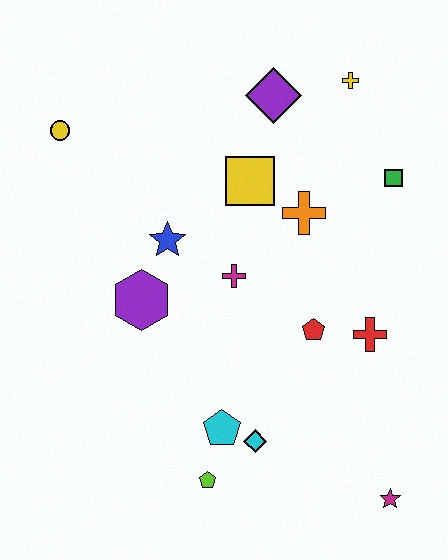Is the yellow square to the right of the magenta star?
No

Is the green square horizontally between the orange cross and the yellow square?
No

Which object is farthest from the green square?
The lime pentagon is farthest from the green square.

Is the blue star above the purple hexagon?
Yes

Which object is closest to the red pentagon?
The red cross is closest to the red pentagon.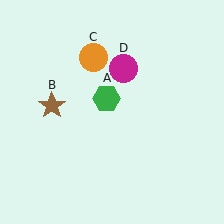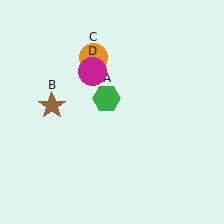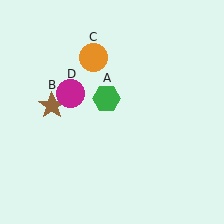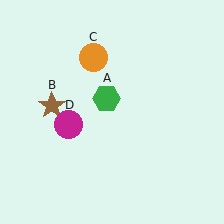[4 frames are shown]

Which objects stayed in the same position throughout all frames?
Green hexagon (object A) and brown star (object B) and orange circle (object C) remained stationary.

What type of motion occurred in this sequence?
The magenta circle (object D) rotated counterclockwise around the center of the scene.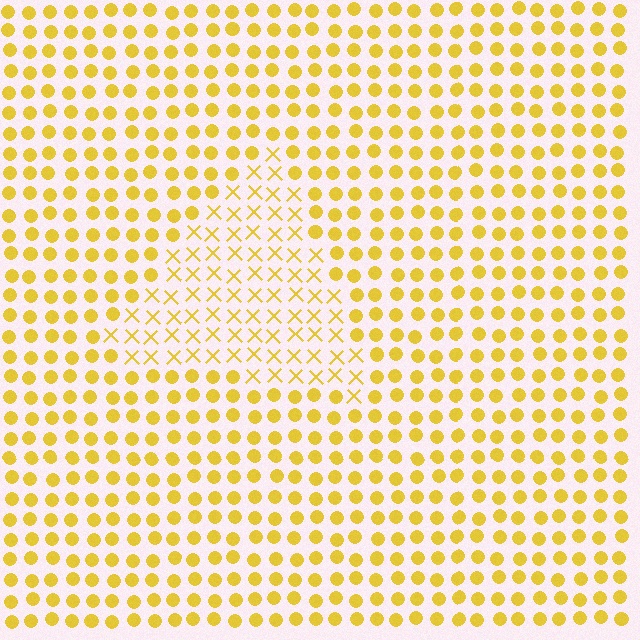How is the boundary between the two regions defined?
The boundary is defined by a change in element shape: X marks inside vs. circles outside. All elements share the same color and spacing.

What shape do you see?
I see a triangle.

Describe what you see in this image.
The image is filled with small yellow elements arranged in a uniform grid. A triangle-shaped region contains X marks, while the surrounding area contains circles. The boundary is defined purely by the change in element shape.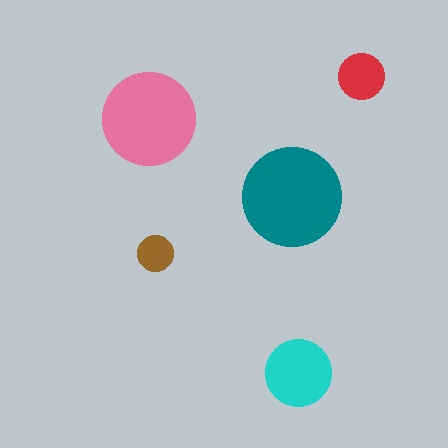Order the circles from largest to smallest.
the teal one, the pink one, the cyan one, the red one, the brown one.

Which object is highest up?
The red circle is topmost.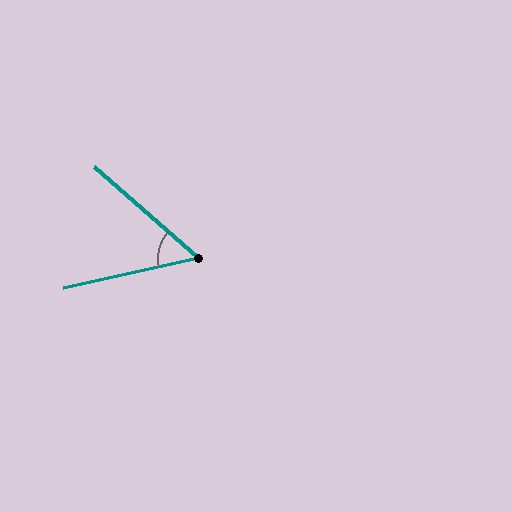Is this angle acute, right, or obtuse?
It is acute.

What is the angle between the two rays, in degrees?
Approximately 54 degrees.